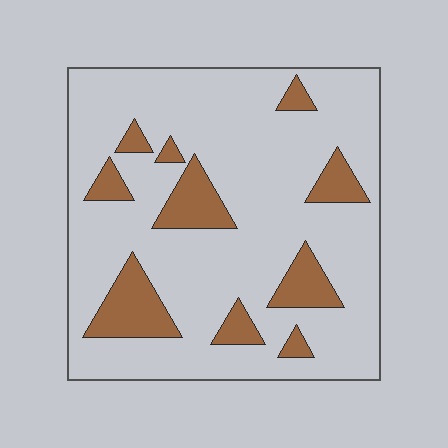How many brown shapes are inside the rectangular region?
10.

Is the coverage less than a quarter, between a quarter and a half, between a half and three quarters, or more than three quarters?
Less than a quarter.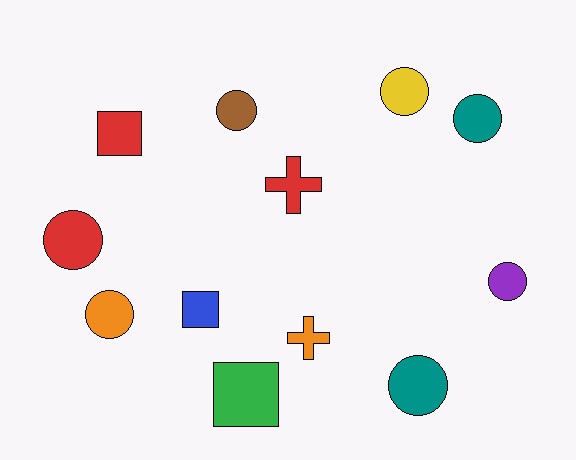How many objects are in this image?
There are 12 objects.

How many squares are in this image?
There are 3 squares.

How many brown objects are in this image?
There is 1 brown object.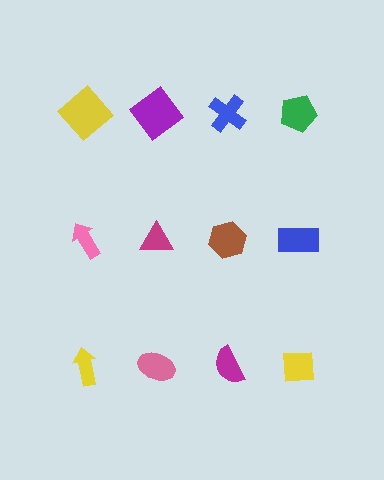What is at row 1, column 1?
A yellow diamond.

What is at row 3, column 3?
A magenta semicircle.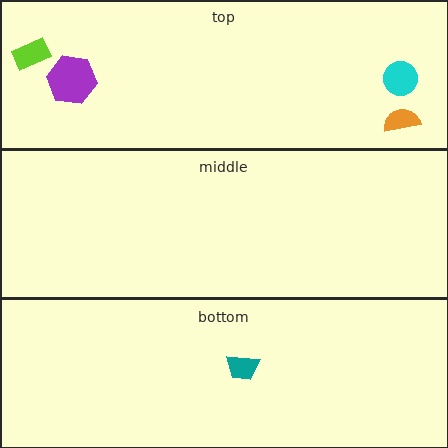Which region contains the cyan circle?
The top region.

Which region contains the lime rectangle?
The top region.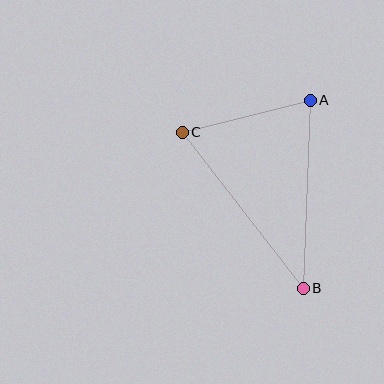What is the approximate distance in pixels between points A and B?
The distance between A and B is approximately 188 pixels.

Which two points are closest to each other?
Points A and C are closest to each other.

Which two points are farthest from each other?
Points B and C are farthest from each other.